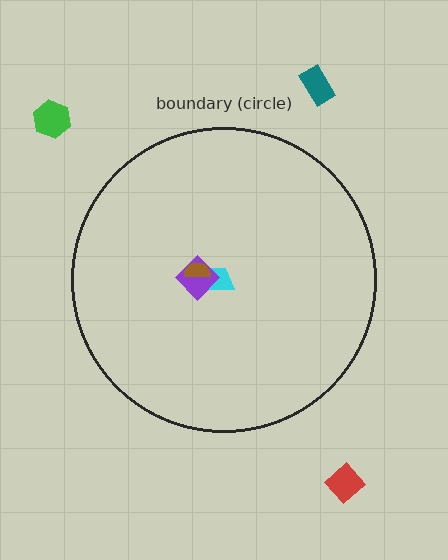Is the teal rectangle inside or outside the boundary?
Outside.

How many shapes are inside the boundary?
3 inside, 3 outside.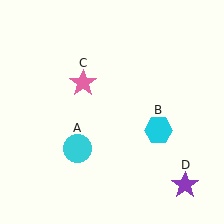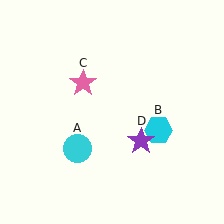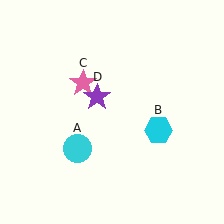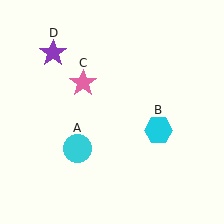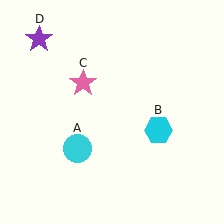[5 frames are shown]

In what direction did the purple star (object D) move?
The purple star (object D) moved up and to the left.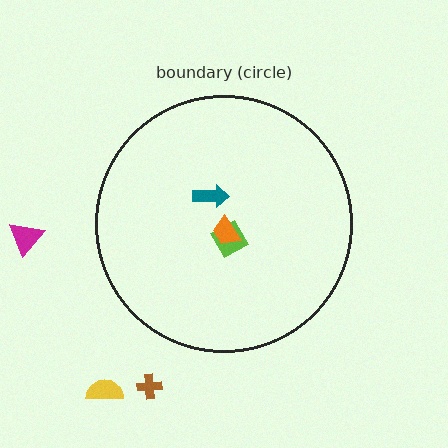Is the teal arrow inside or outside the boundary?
Inside.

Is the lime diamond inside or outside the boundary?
Inside.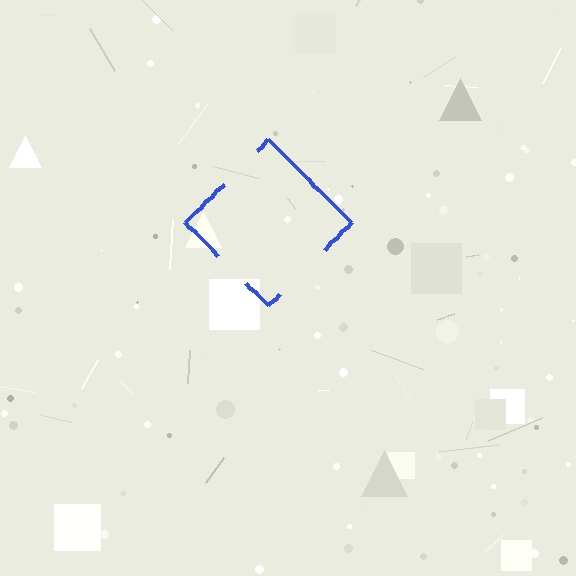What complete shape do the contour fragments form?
The contour fragments form a diamond.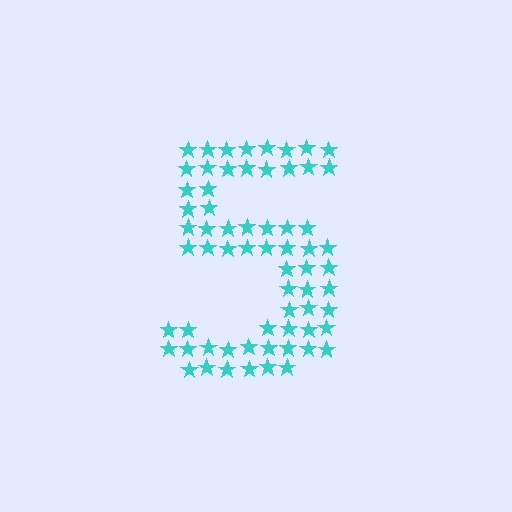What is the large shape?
The large shape is the digit 5.